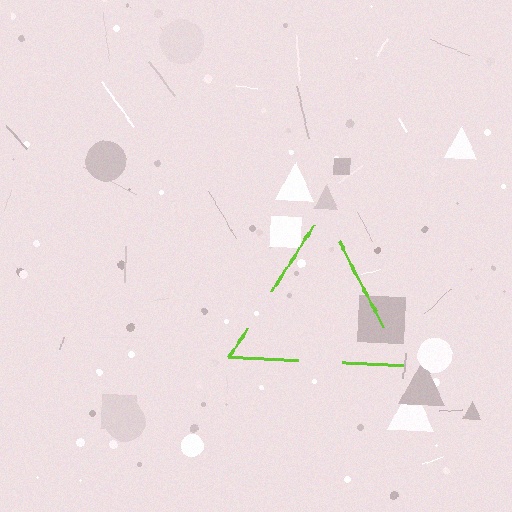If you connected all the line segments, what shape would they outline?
They would outline a triangle.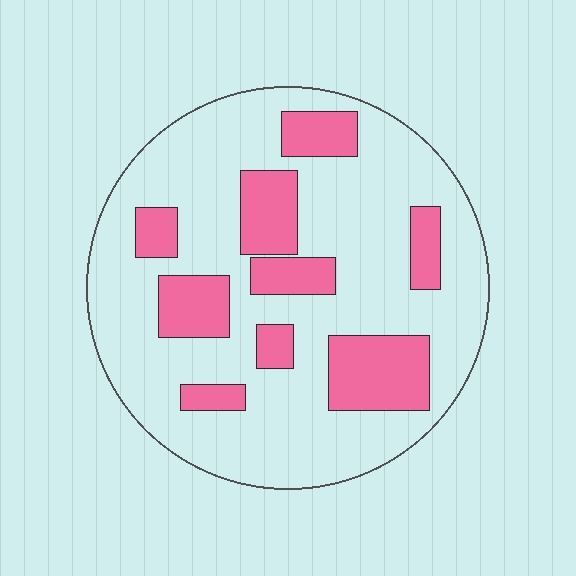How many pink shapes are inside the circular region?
9.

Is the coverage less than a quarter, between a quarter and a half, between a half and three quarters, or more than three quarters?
Between a quarter and a half.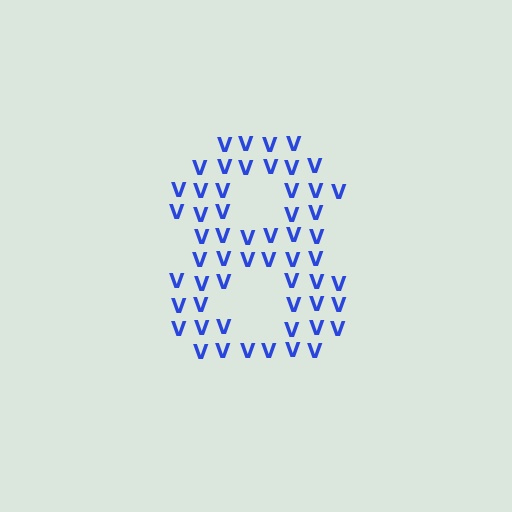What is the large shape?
The large shape is the digit 8.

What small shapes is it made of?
It is made of small letter V's.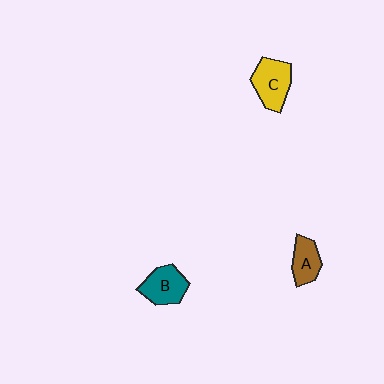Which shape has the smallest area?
Shape A (brown).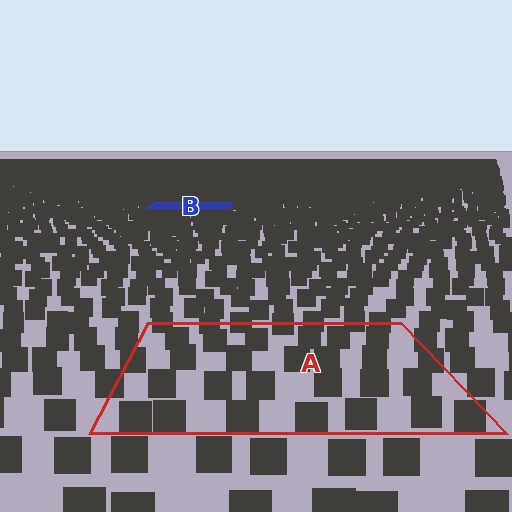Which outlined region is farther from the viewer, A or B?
Region B is farther from the viewer — the texture elements inside it appear smaller and more densely packed.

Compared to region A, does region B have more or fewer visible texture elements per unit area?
Region B has more texture elements per unit area — they are packed more densely because it is farther away.